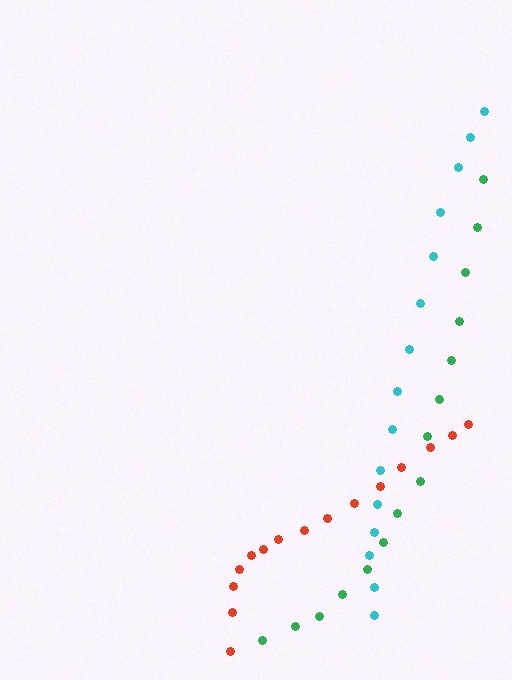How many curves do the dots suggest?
There are 3 distinct paths.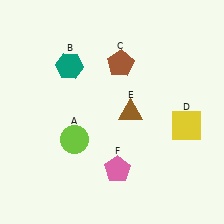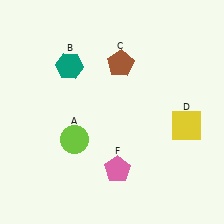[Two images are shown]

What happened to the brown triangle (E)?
The brown triangle (E) was removed in Image 2. It was in the bottom-right area of Image 1.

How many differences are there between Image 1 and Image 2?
There is 1 difference between the two images.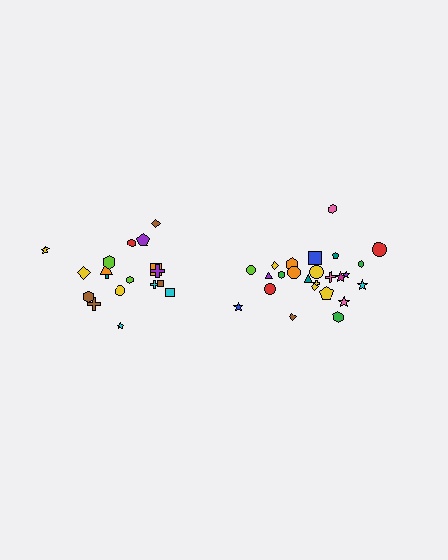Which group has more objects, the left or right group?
The right group.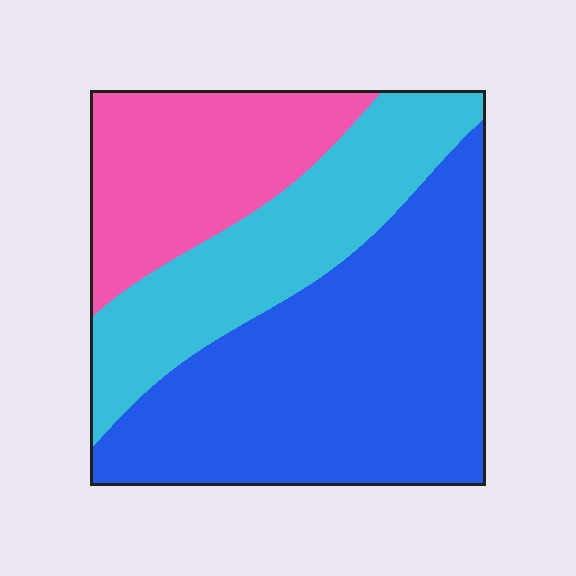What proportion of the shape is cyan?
Cyan covers about 25% of the shape.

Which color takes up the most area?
Blue, at roughly 50%.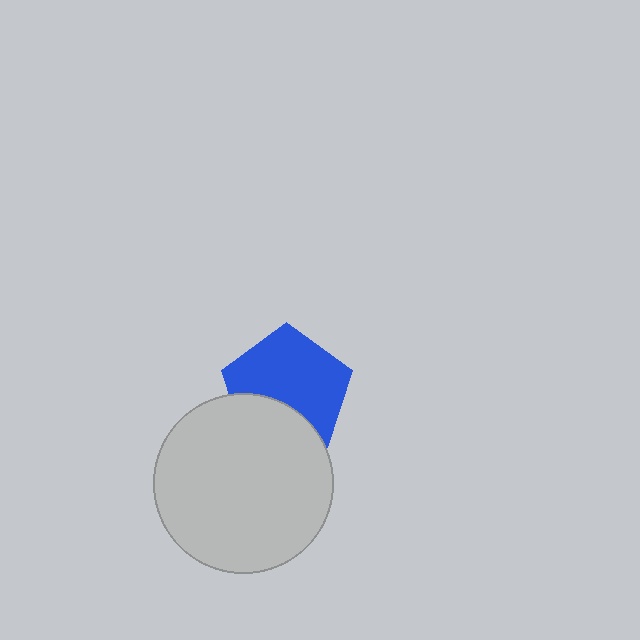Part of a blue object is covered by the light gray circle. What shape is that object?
It is a pentagon.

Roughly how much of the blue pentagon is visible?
Most of it is visible (roughly 69%).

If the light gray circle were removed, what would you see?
You would see the complete blue pentagon.